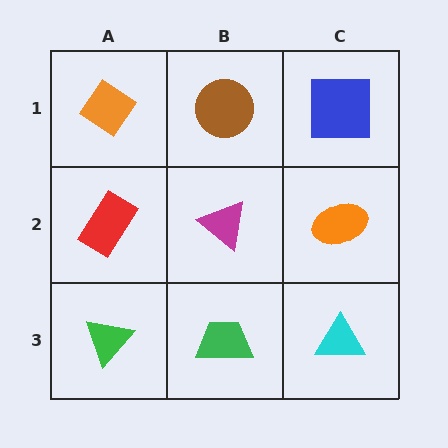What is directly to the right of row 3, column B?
A cyan triangle.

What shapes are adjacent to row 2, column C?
A blue square (row 1, column C), a cyan triangle (row 3, column C), a magenta triangle (row 2, column B).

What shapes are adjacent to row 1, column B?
A magenta triangle (row 2, column B), an orange diamond (row 1, column A), a blue square (row 1, column C).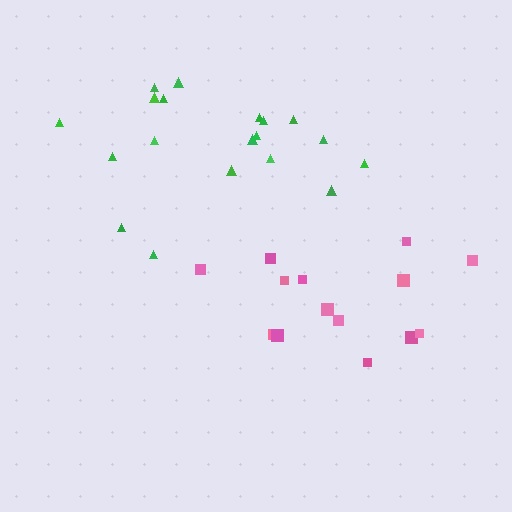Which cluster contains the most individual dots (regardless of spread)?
Green (19).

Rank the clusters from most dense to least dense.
green, pink.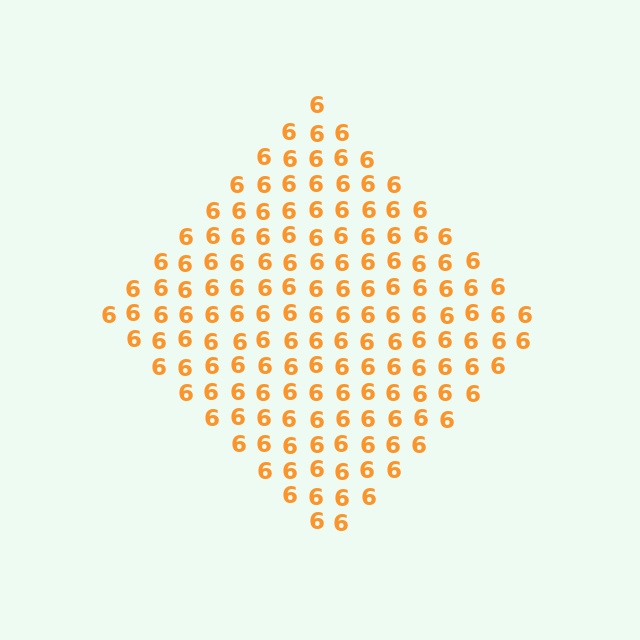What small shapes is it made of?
It is made of small digit 6's.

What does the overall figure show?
The overall figure shows a diamond.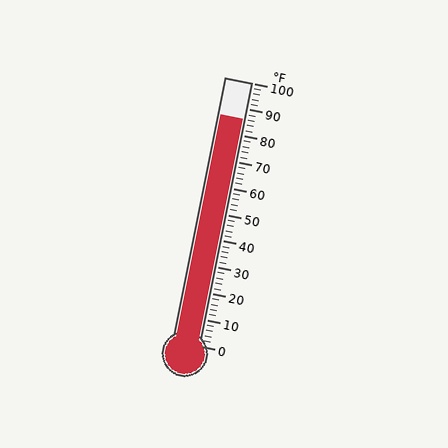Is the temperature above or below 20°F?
The temperature is above 20°F.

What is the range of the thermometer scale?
The thermometer scale ranges from 0°F to 100°F.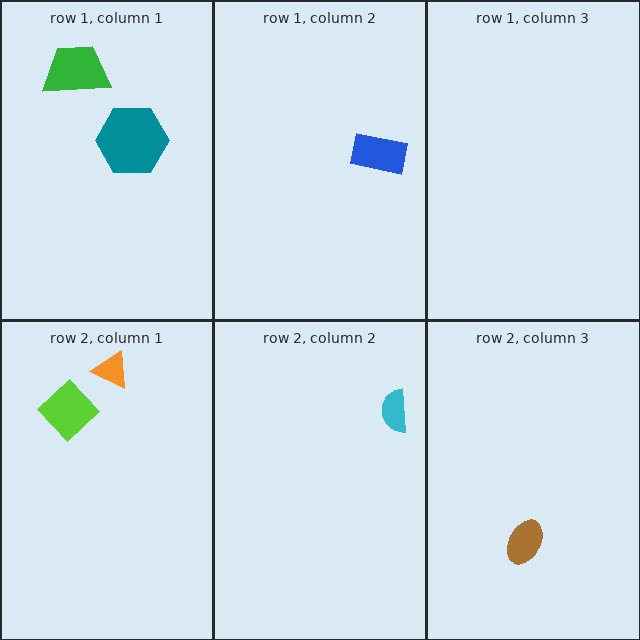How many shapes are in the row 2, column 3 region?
1.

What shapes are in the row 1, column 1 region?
The teal hexagon, the green trapezoid.